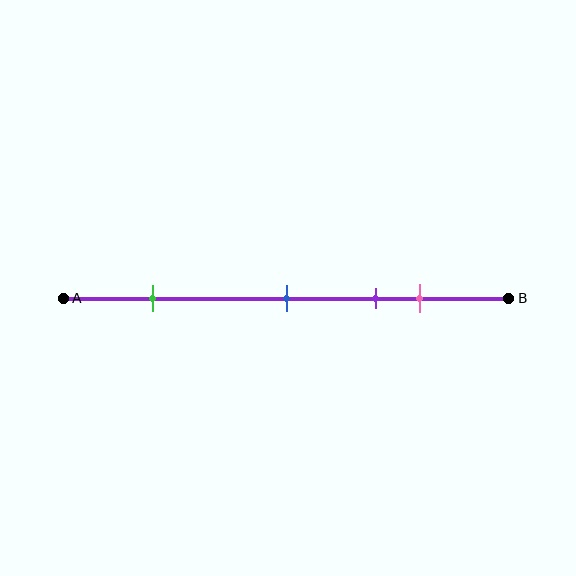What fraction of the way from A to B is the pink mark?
The pink mark is approximately 80% (0.8) of the way from A to B.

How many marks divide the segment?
There are 4 marks dividing the segment.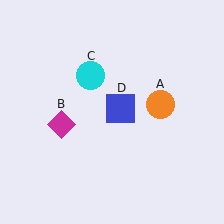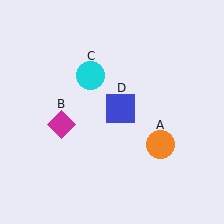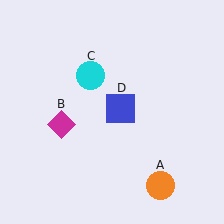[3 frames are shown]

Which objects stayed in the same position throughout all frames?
Magenta diamond (object B) and cyan circle (object C) and blue square (object D) remained stationary.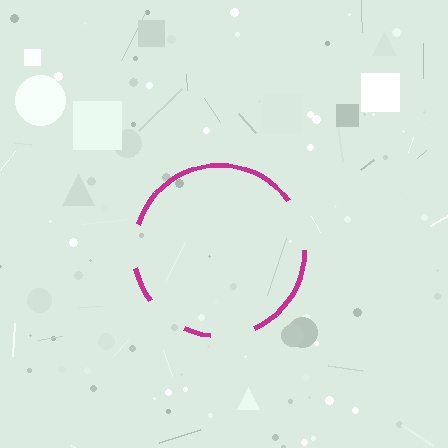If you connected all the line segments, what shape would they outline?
They would outline a circle.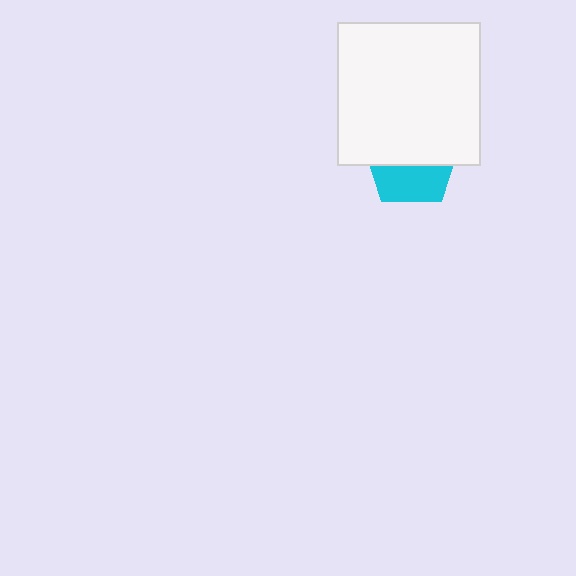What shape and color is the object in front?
The object in front is a white square.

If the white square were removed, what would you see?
You would see the complete cyan pentagon.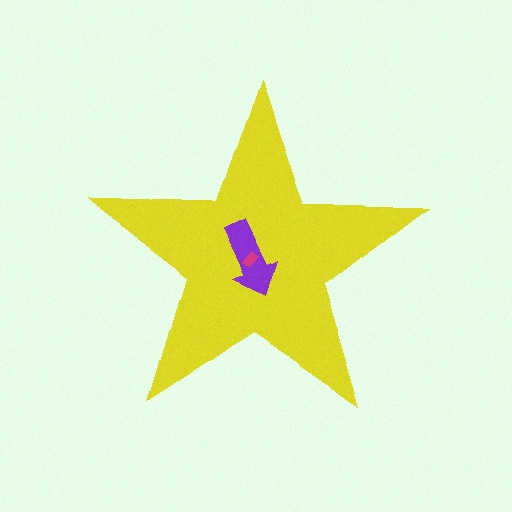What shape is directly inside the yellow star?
The purple arrow.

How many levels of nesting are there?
3.